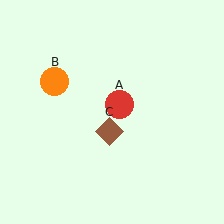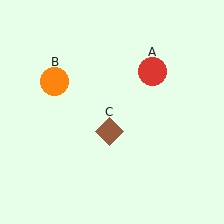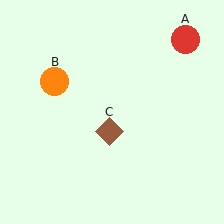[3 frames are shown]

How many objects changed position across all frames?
1 object changed position: red circle (object A).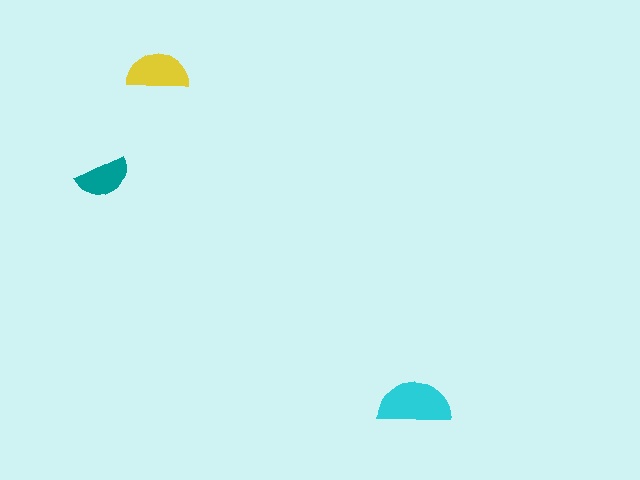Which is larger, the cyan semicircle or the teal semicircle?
The cyan one.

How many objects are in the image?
There are 3 objects in the image.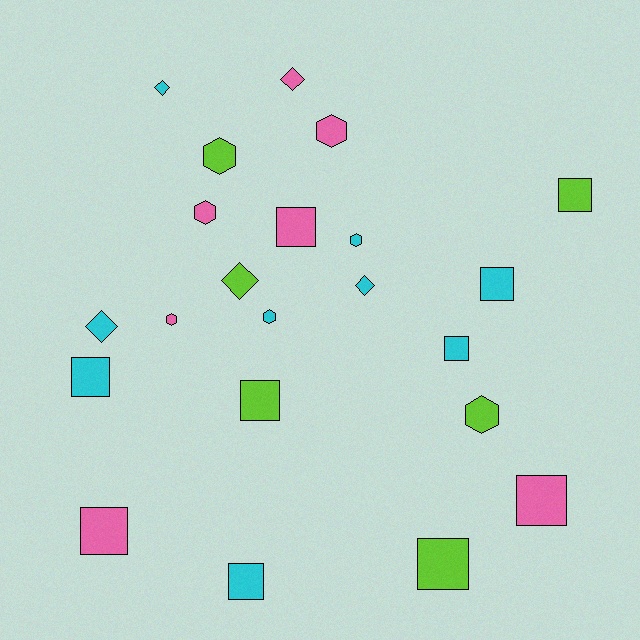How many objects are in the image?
There are 22 objects.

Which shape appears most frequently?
Square, with 10 objects.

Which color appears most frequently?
Cyan, with 9 objects.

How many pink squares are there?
There are 3 pink squares.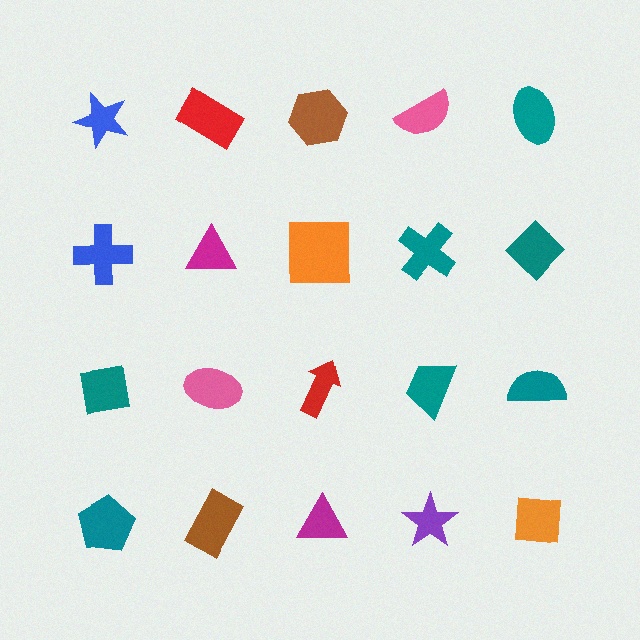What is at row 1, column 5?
A teal ellipse.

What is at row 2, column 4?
A teal cross.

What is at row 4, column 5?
An orange square.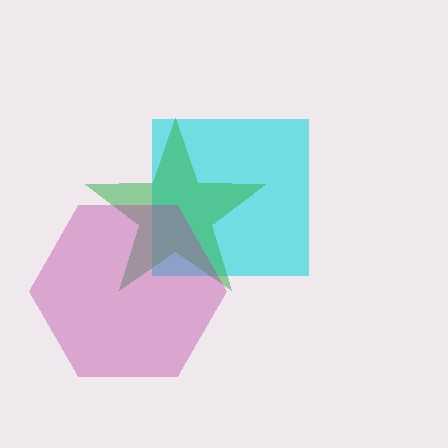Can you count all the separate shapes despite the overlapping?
Yes, there are 3 separate shapes.